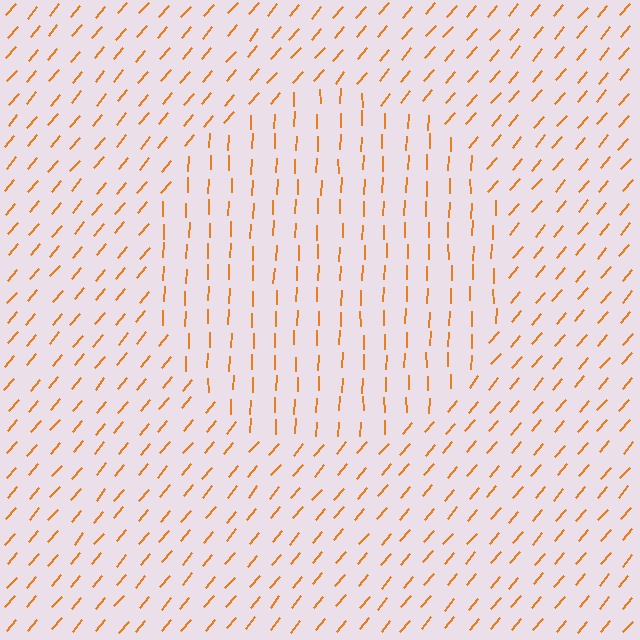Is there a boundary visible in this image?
Yes, there is a texture boundary formed by a change in line orientation.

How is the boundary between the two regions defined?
The boundary is defined purely by a change in line orientation (approximately 39 degrees difference). All lines are the same color and thickness.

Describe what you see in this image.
The image is filled with small orange line segments. A circle region in the image has lines oriented differently from the surrounding lines, creating a visible texture boundary.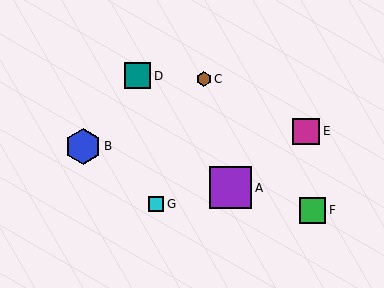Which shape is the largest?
The purple square (labeled A) is the largest.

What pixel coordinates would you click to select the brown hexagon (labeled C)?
Click at (204, 79) to select the brown hexagon C.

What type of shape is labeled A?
Shape A is a purple square.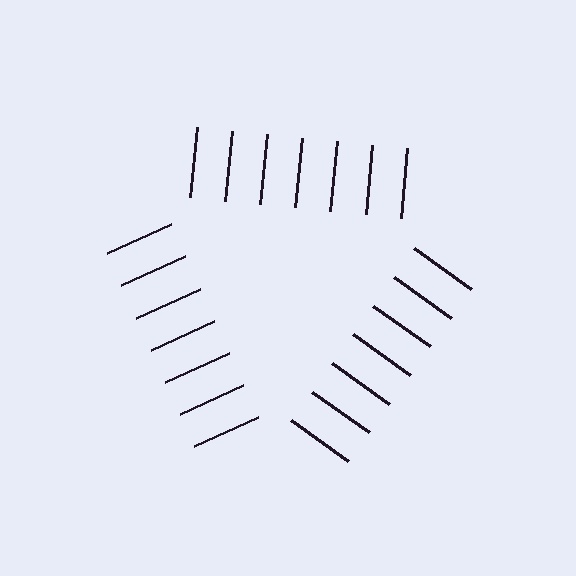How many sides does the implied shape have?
3 sides — the line-ends trace a triangle.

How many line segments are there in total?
21 — 7 along each of the 3 edges.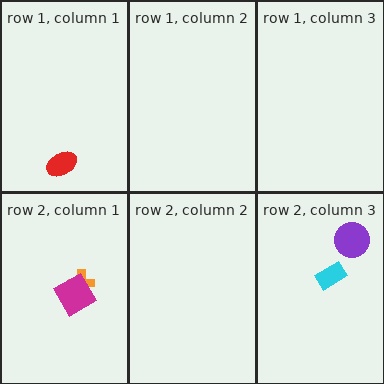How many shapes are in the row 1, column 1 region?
1.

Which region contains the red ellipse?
The row 1, column 1 region.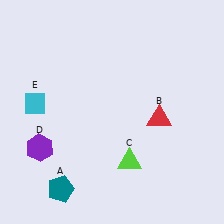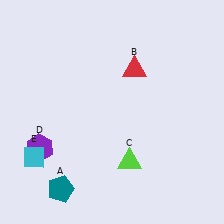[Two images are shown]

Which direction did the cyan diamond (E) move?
The cyan diamond (E) moved down.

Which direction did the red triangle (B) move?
The red triangle (B) moved up.